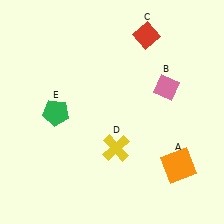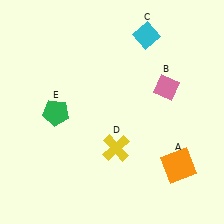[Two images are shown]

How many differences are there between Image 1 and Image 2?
There is 1 difference between the two images.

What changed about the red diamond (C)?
In Image 1, C is red. In Image 2, it changed to cyan.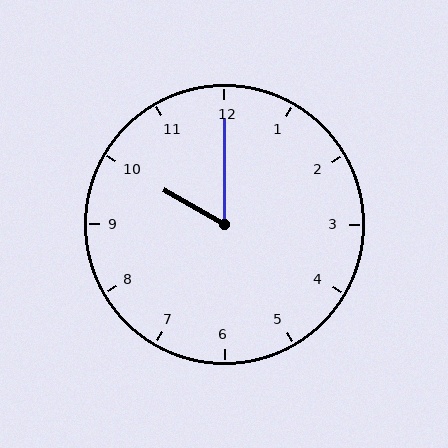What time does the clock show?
10:00.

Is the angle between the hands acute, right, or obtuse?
It is acute.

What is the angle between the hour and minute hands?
Approximately 60 degrees.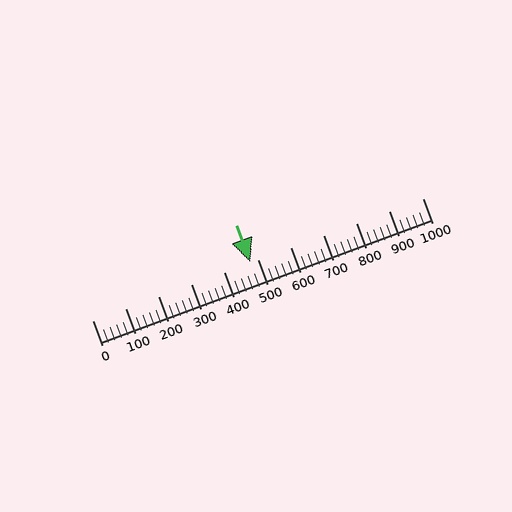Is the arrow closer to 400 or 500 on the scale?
The arrow is closer to 500.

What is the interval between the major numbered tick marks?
The major tick marks are spaced 100 units apart.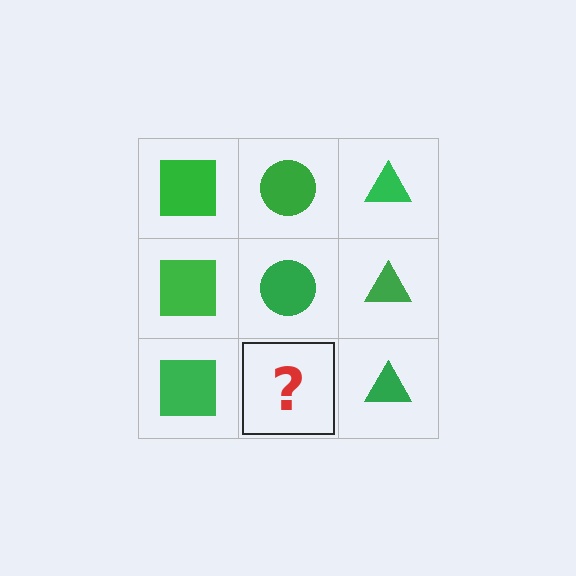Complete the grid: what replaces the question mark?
The question mark should be replaced with a green circle.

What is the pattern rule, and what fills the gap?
The rule is that each column has a consistent shape. The gap should be filled with a green circle.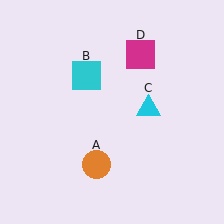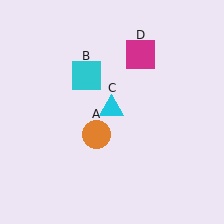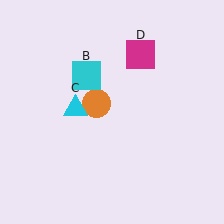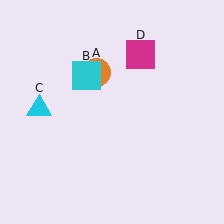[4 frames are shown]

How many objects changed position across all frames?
2 objects changed position: orange circle (object A), cyan triangle (object C).